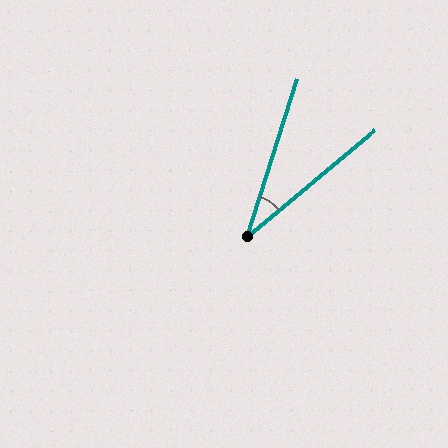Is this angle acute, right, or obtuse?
It is acute.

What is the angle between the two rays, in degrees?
Approximately 32 degrees.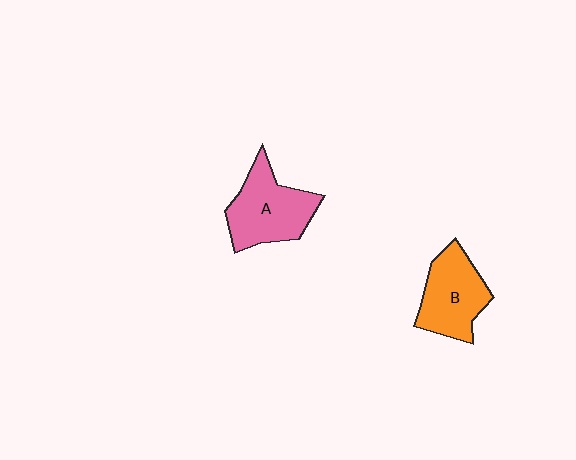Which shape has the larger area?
Shape A (pink).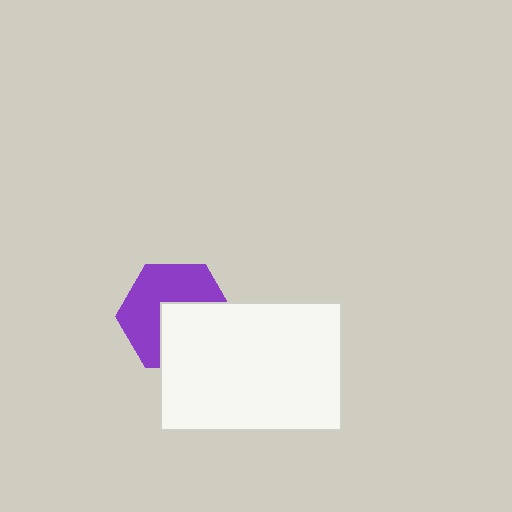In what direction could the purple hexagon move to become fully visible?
The purple hexagon could move toward the upper-left. That would shift it out from behind the white rectangle entirely.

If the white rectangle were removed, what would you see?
You would see the complete purple hexagon.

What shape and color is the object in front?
The object in front is a white rectangle.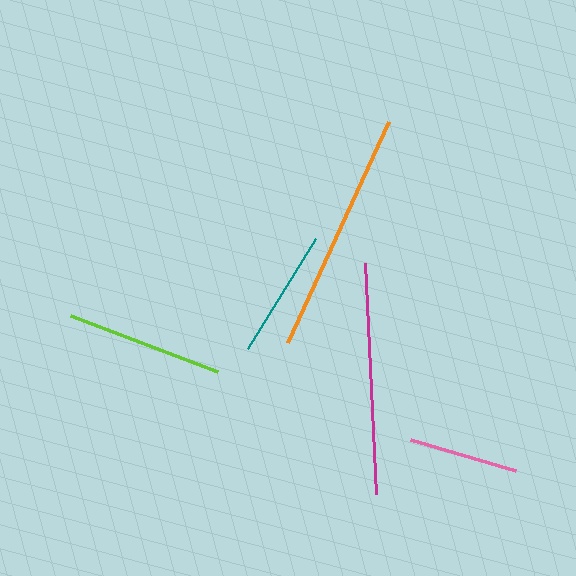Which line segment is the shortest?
The pink line is the shortest at approximately 109 pixels.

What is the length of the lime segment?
The lime segment is approximately 158 pixels long.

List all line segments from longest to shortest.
From longest to shortest: orange, magenta, lime, teal, pink.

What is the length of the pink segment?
The pink segment is approximately 109 pixels long.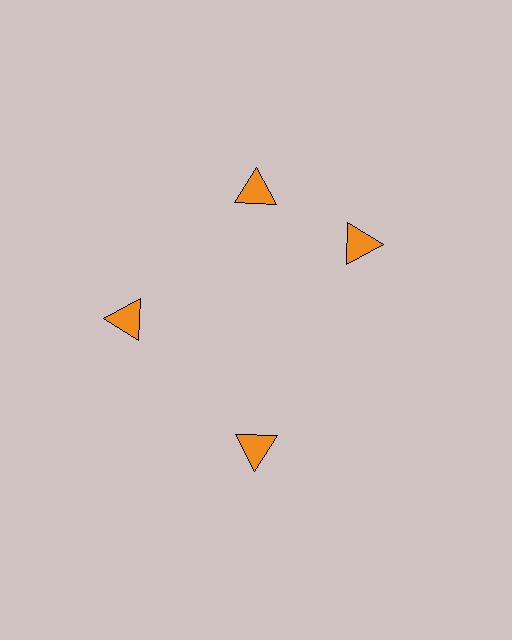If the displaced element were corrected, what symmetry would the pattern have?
It would have 4-fold rotational symmetry — the pattern would map onto itself every 90 degrees.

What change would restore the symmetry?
The symmetry would be restored by rotating it back into even spacing with its neighbors so that all 4 triangles sit at equal angles and equal distance from the center.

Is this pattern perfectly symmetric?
No. The 4 orange triangles are arranged in a ring, but one element near the 3 o'clock position is rotated out of alignment along the ring, breaking the 4-fold rotational symmetry.